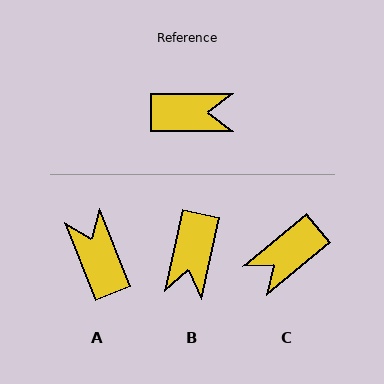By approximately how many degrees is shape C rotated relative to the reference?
Approximately 140 degrees clockwise.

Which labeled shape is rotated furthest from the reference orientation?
C, about 140 degrees away.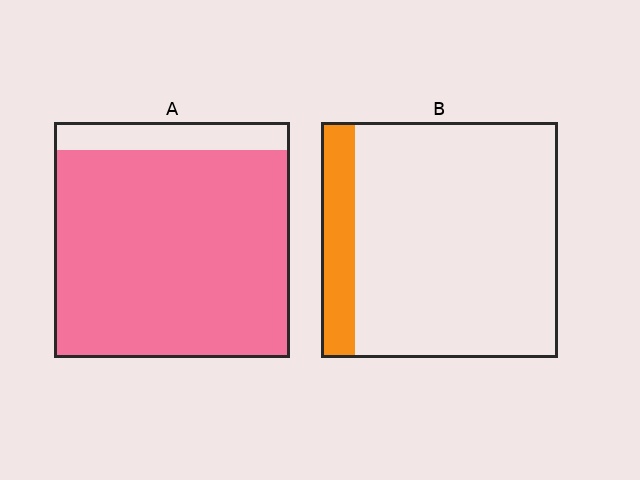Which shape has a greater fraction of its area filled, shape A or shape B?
Shape A.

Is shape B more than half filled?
No.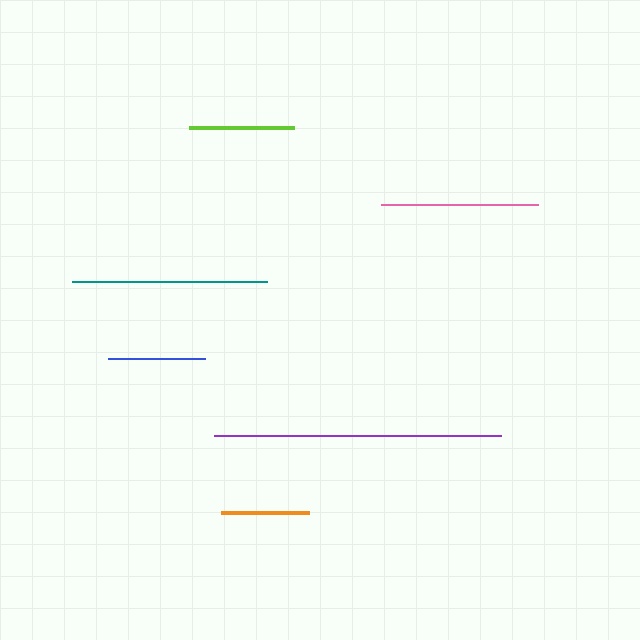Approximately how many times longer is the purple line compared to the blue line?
The purple line is approximately 3.0 times the length of the blue line.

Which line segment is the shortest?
The orange line is the shortest at approximately 88 pixels.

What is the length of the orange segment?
The orange segment is approximately 88 pixels long.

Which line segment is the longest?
The purple line is the longest at approximately 288 pixels.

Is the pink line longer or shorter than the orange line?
The pink line is longer than the orange line.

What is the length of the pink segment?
The pink segment is approximately 157 pixels long.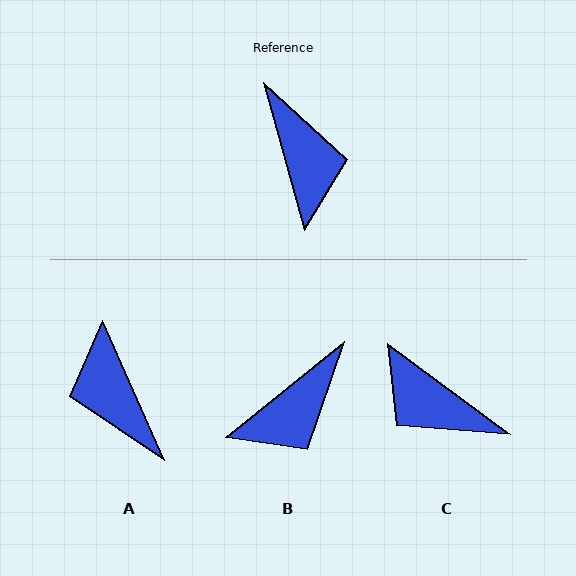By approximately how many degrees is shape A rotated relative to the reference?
Approximately 172 degrees clockwise.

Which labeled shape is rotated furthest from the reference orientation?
A, about 172 degrees away.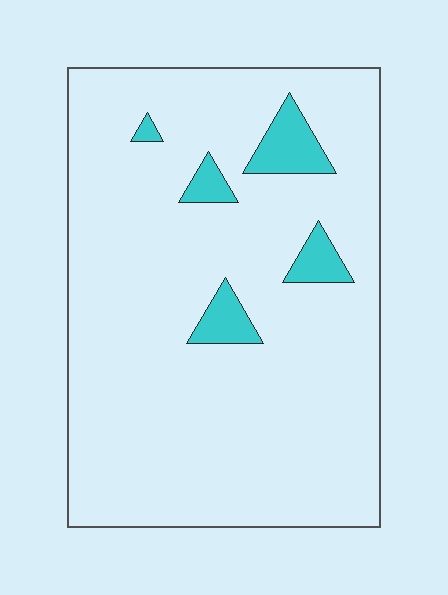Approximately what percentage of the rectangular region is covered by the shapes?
Approximately 10%.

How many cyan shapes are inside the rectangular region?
5.